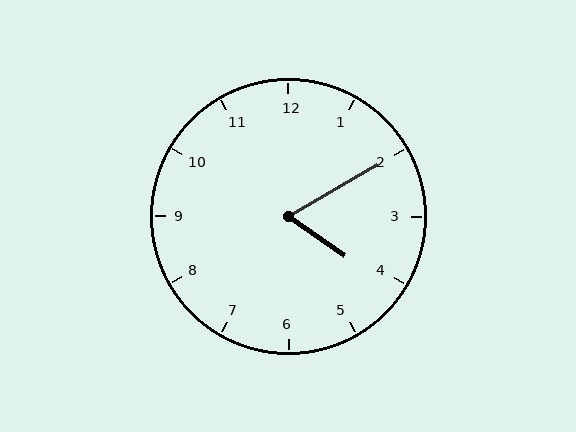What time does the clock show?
4:10.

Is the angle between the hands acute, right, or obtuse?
It is acute.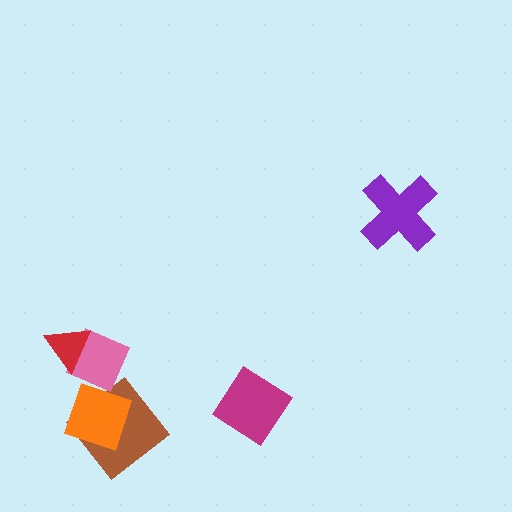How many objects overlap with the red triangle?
1 object overlaps with the red triangle.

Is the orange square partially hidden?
No, no other shape covers it.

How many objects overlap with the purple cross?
0 objects overlap with the purple cross.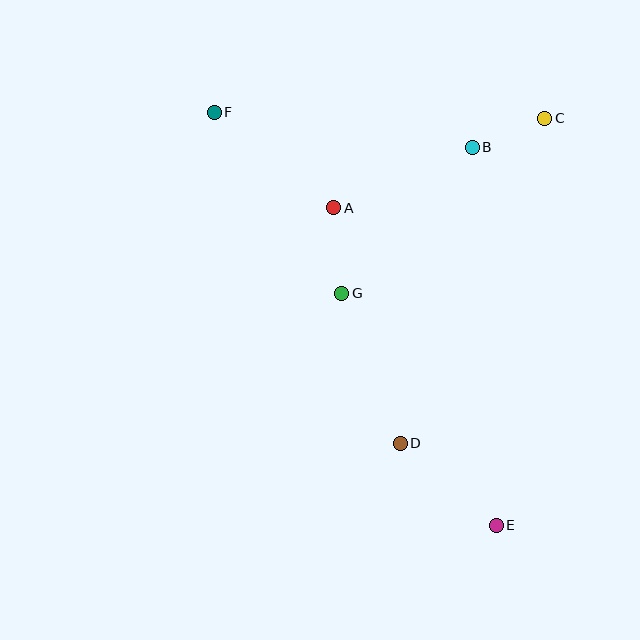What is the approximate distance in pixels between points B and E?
The distance between B and E is approximately 379 pixels.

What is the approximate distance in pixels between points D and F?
The distance between D and F is approximately 380 pixels.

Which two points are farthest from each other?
Points E and F are farthest from each other.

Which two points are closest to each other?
Points B and C are closest to each other.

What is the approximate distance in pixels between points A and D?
The distance between A and D is approximately 245 pixels.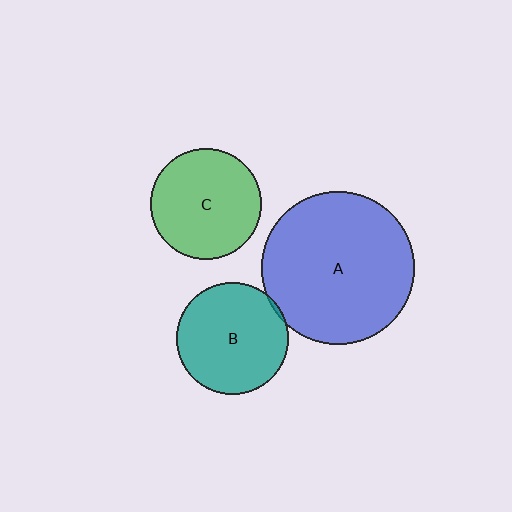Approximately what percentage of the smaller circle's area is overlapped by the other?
Approximately 5%.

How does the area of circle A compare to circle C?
Approximately 1.9 times.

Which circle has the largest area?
Circle A (blue).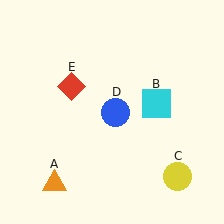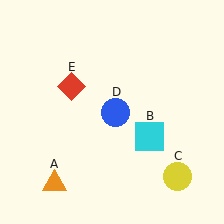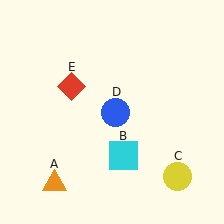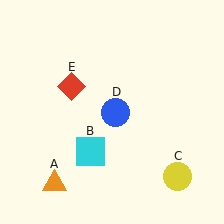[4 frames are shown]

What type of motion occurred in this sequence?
The cyan square (object B) rotated clockwise around the center of the scene.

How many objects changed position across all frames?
1 object changed position: cyan square (object B).